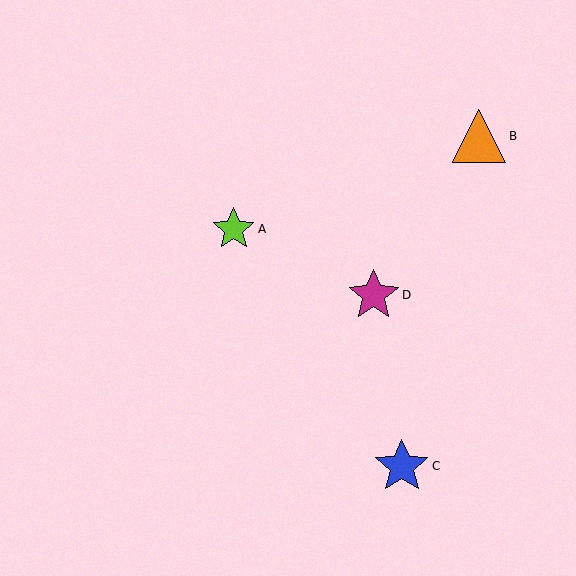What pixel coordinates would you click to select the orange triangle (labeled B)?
Click at (479, 136) to select the orange triangle B.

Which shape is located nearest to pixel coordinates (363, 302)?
The magenta star (labeled D) at (374, 295) is nearest to that location.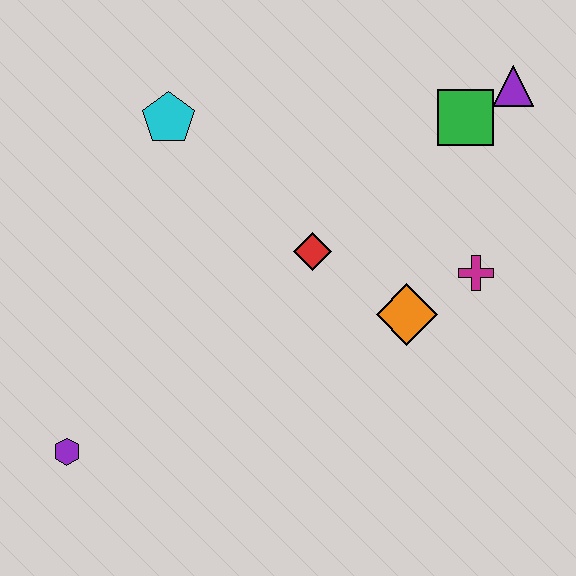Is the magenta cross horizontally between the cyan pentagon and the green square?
No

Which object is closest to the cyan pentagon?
The red diamond is closest to the cyan pentagon.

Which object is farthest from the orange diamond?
The purple hexagon is farthest from the orange diamond.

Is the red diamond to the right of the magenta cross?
No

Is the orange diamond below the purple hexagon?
No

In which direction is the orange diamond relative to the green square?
The orange diamond is below the green square.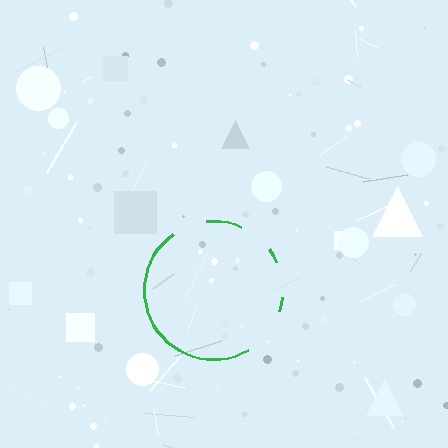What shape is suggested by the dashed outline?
The dashed outline suggests a circle.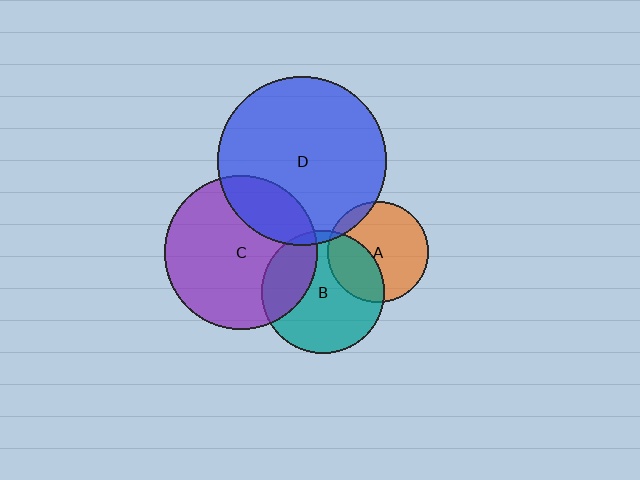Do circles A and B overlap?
Yes.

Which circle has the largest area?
Circle D (blue).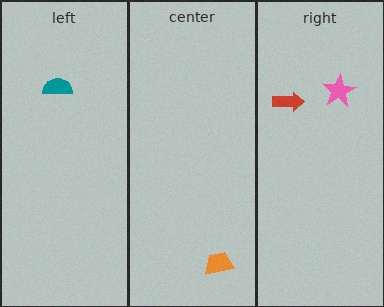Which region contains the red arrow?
The right region.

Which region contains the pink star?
The right region.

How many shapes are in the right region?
2.